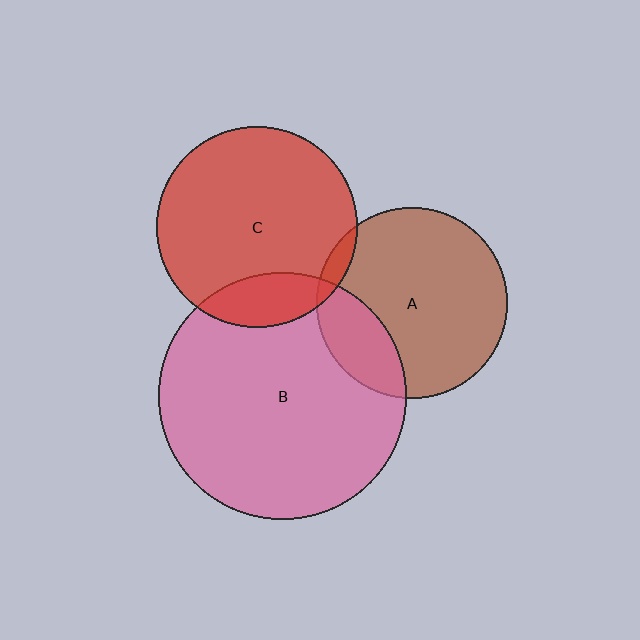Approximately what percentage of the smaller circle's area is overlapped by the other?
Approximately 15%.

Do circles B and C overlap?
Yes.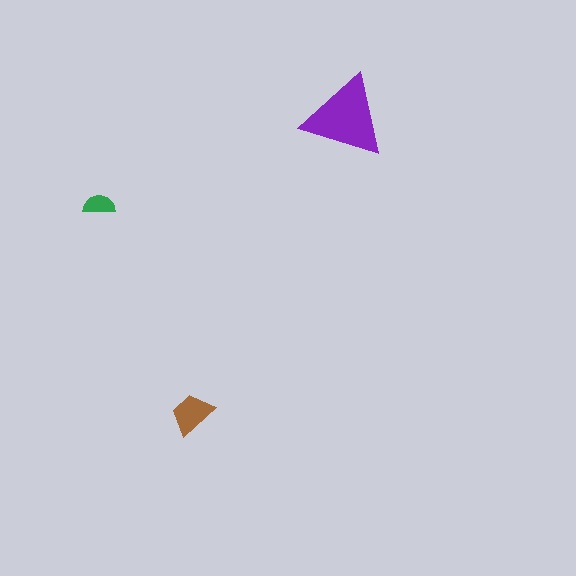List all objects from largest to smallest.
The purple triangle, the brown trapezoid, the green semicircle.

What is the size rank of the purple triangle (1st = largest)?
1st.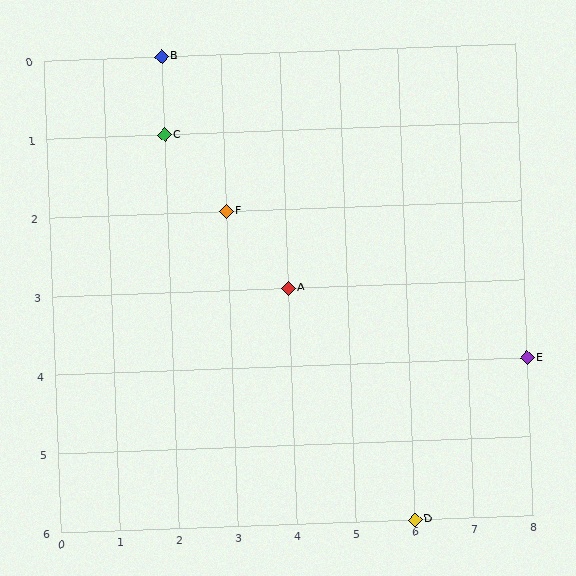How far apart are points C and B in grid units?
Points C and B are 1 row apart.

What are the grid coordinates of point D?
Point D is at grid coordinates (6, 6).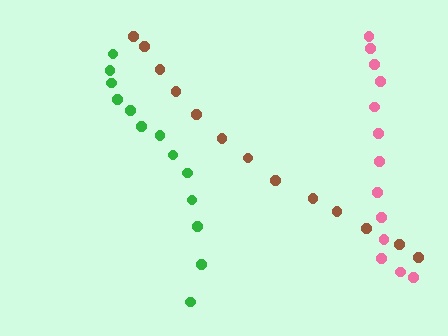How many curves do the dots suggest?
There are 3 distinct paths.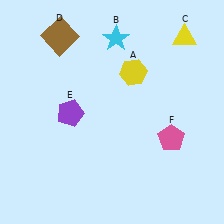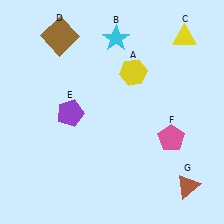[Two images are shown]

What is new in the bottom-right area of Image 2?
A brown triangle (G) was added in the bottom-right area of Image 2.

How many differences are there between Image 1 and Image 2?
There is 1 difference between the two images.